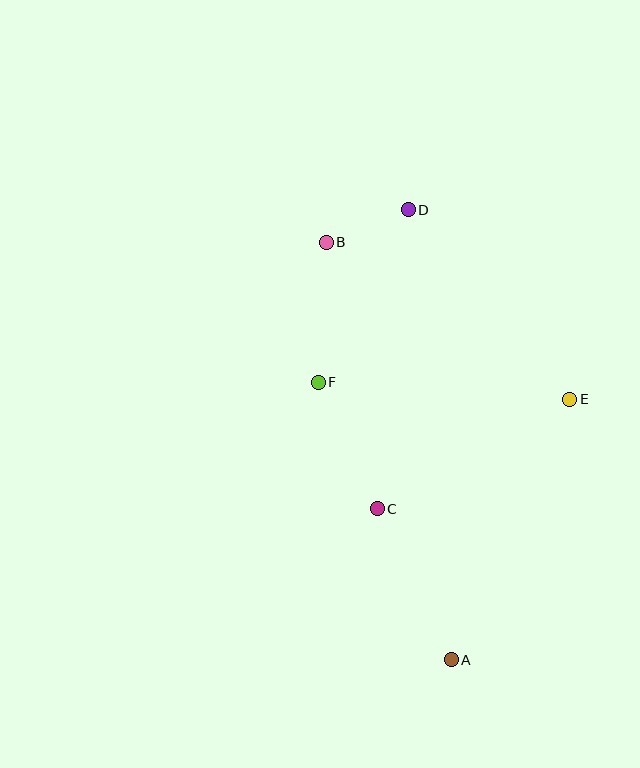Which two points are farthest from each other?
Points A and D are farthest from each other.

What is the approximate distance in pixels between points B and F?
The distance between B and F is approximately 140 pixels.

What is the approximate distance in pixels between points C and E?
The distance between C and E is approximately 222 pixels.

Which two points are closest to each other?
Points B and D are closest to each other.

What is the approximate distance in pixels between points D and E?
The distance between D and E is approximately 249 pixels.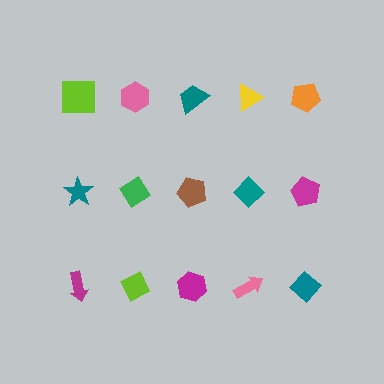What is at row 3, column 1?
A magenta arrow.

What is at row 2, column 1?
A teal star.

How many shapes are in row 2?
5 shapes.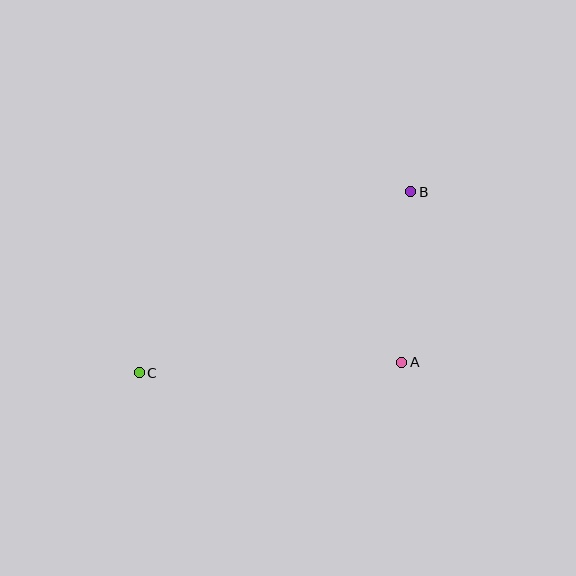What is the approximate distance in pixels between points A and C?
The distance between A and C is approximately 263 pixels.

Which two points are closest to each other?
Points A and B are closest to each other.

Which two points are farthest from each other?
Points B and C are farthest from each other.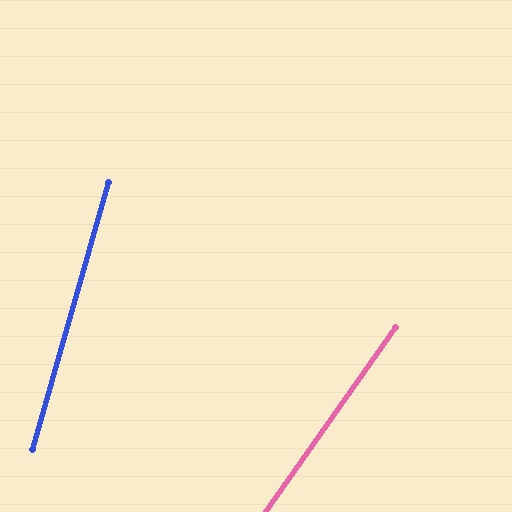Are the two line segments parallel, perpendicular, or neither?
Neither parallel nor perpendicular — they differ by about 19°.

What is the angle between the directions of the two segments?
Approximately 19 degrees.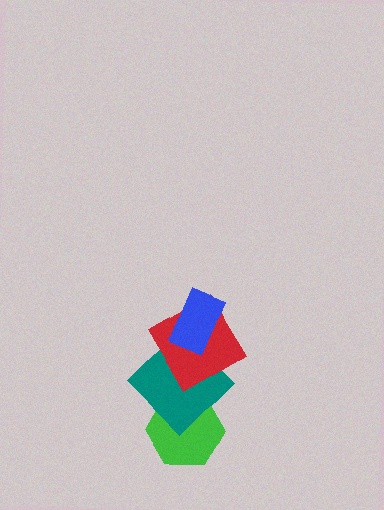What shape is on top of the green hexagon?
The teal diamond is on top of the green hexagon.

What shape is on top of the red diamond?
The blue rectangle is on top of the red diamond.